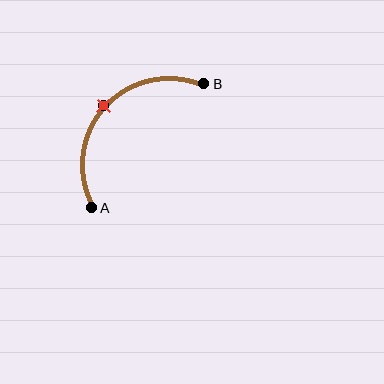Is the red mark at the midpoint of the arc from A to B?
Yes. The red mark lies on the arc at equal arc-length from both A and B — it is the arc midpoint.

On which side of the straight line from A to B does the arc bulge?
The arc bulges above and to the left of the straight line connecting A and B.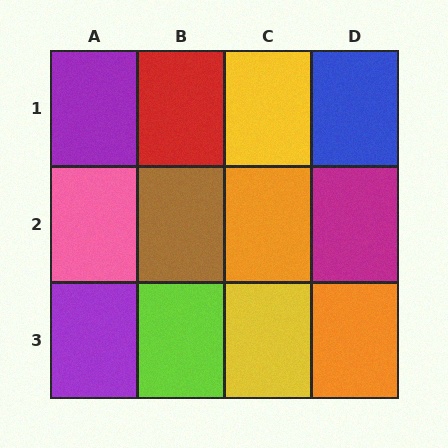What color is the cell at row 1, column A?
Purple.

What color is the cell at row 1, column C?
Yellow.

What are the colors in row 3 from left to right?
Purple, lime, yellow, orange.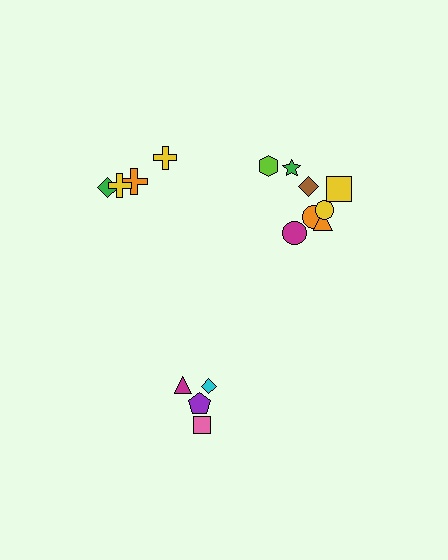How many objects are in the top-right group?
There are 8 objects.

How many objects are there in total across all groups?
There are 16 objects.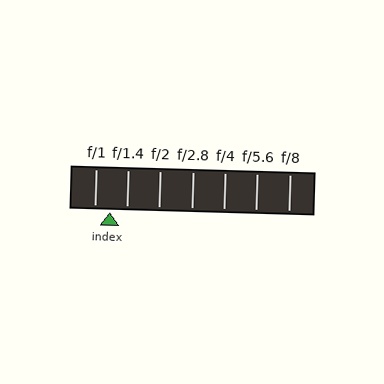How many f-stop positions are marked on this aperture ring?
There are 7 f-stop positions marked.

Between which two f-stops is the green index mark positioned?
The index mark is between f/1 and f/1.4.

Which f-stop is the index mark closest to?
The index mark is closest to f/1.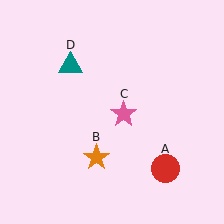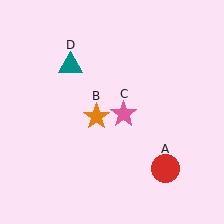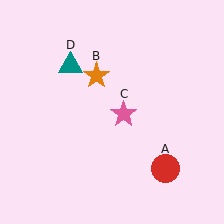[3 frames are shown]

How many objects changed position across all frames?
1 object changed position: orange star (object B).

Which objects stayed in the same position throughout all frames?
Red circle (object A) and pink star (object C) and teal triangle (object D) remained stationary.